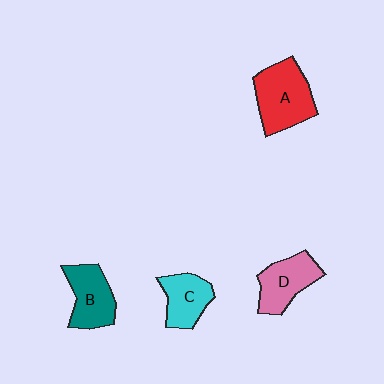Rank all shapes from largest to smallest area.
From largest to smallest: A (red), D (pink), B (teal), C (cyan).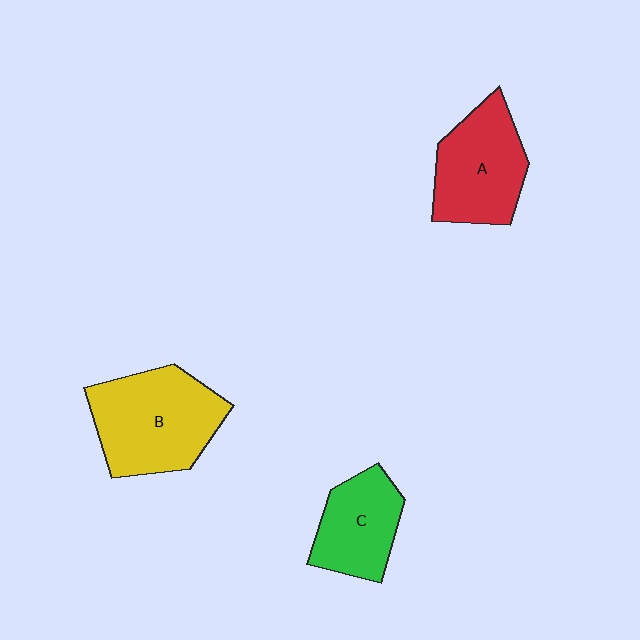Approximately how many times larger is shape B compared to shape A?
Approximately 1.2 times.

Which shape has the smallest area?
Shape C (green).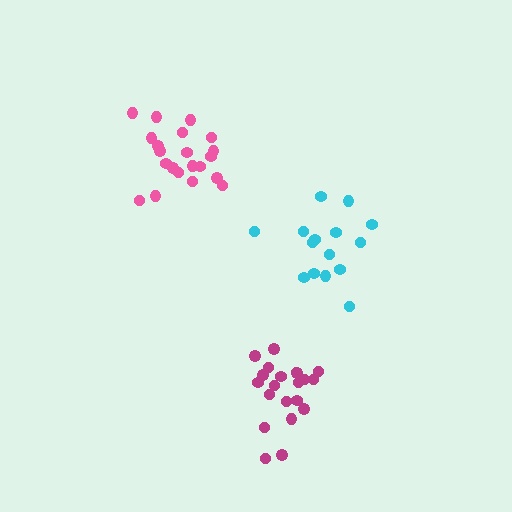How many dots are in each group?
Group 1: 15 dots, Group 2: 21 dots, Group 3: 21 dots (57 total).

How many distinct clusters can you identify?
There are 3 distinct clusters.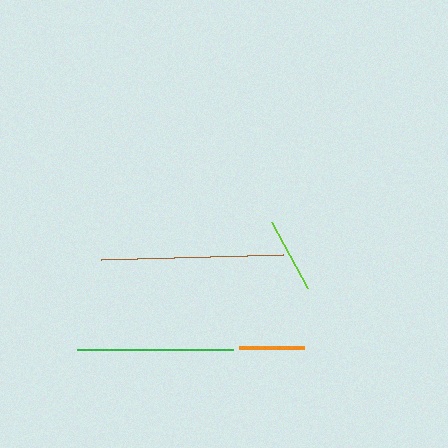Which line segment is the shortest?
The orange line is the shortest at approximately 65 pixels.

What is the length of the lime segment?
The lime segment is approximately 76 pixels long.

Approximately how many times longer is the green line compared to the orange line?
The green line is approximately 2.4 times the length of the orange line.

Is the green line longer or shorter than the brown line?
The brown line is longer than the green line.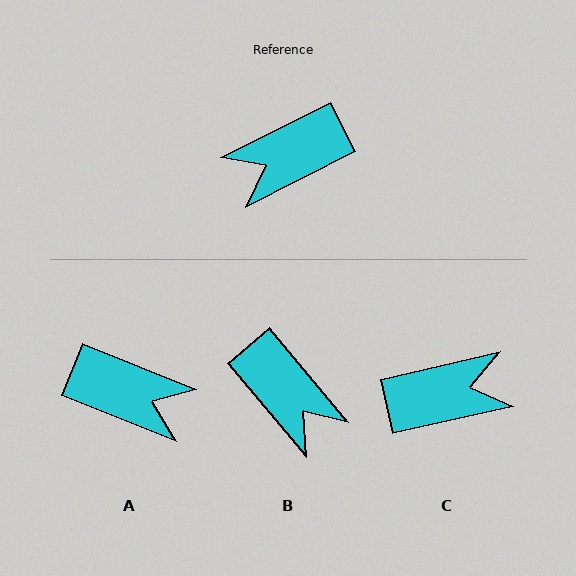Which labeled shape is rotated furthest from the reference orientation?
C, about 166 degrees away.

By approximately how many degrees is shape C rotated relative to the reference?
Approximately 166 degrees counter-clockwise.